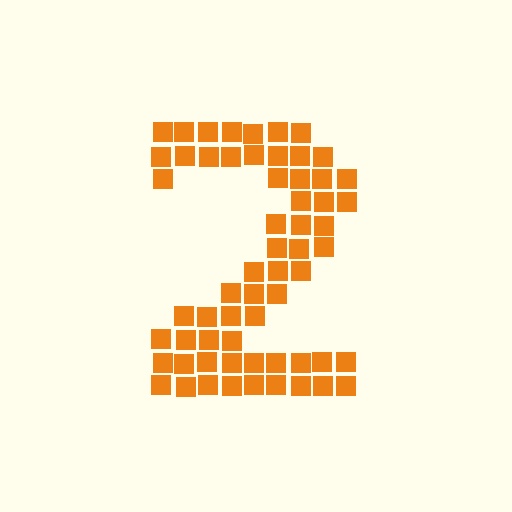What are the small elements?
The small elements are squares.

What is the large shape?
The large shape is the digit 2.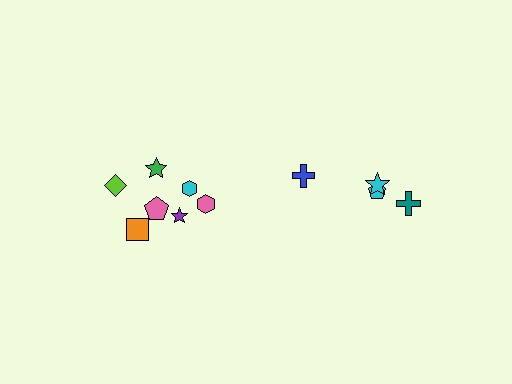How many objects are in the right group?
There are 4 objects.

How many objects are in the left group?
There are 7 objects.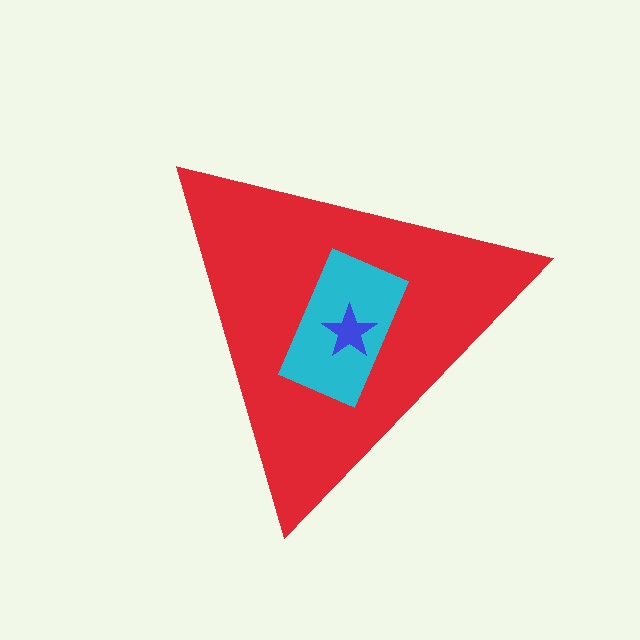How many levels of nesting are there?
3.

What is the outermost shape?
The red triangle.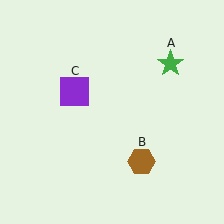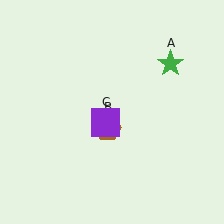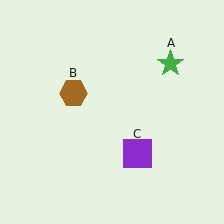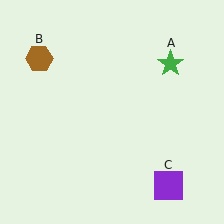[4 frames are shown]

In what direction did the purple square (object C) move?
The purple square (object C) moved down and to the right.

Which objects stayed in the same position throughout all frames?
Green star (object A) remained stationary.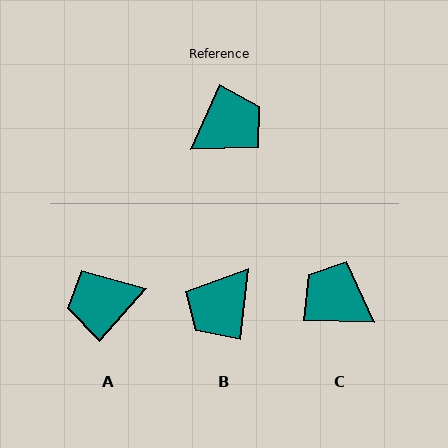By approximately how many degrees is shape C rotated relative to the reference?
Approximately 112 degrees counter-clockwise.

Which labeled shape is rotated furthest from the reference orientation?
B, about 163 degrees away.